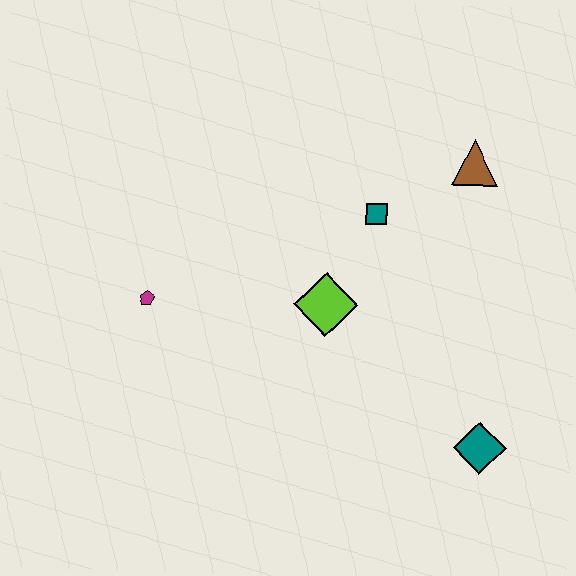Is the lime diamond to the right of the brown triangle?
No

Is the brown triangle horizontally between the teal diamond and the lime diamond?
Yes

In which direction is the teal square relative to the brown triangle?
The teal square is to the left of the brown triangle.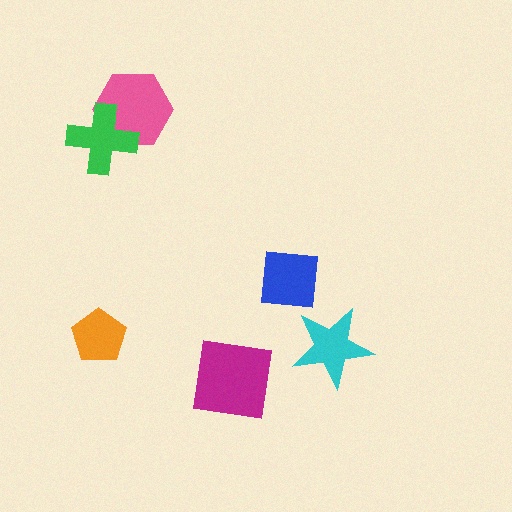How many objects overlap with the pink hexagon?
1 object overlaps with the pink hexagon.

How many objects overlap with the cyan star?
0 objects overlap with the cyan star.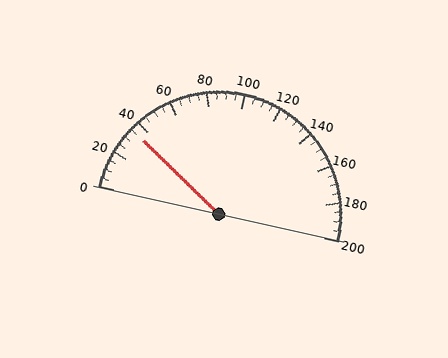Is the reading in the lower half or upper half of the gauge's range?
The reading is in the lower half of the range (0 to 200).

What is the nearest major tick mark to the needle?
The nearest major tick mark is 40.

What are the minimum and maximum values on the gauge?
The gauge ranges from 0 to 200.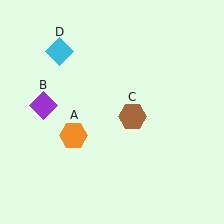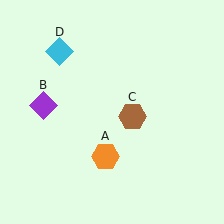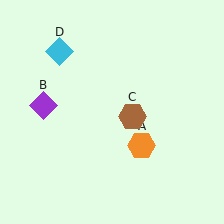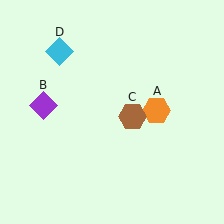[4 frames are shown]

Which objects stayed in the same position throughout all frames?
Purple diamond (object B) and brown hexagon (object C) and cyan diamond (object D) remained stationary.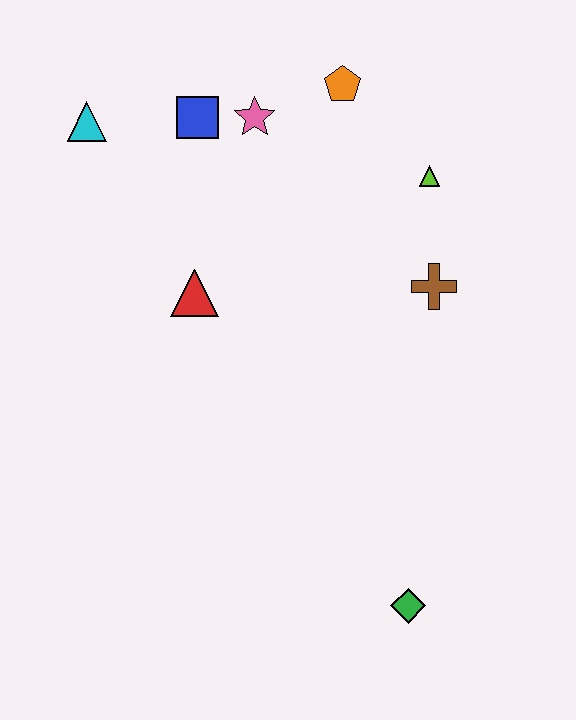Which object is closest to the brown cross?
The lime triangle is closest to the brown cross.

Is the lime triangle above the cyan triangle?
No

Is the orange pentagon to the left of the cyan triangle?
No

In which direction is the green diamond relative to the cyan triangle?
The green diamond is below the cyan triangle.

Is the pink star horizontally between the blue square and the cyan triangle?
No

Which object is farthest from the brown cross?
The cyan triangle is farthest from the brown cross.